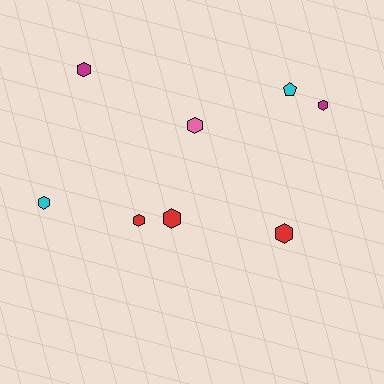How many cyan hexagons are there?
There is 1 cyan hexagon.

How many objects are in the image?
There are 8 objects.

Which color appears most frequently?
Red, with 3 objects.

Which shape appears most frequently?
Hexagon, with 7 objects.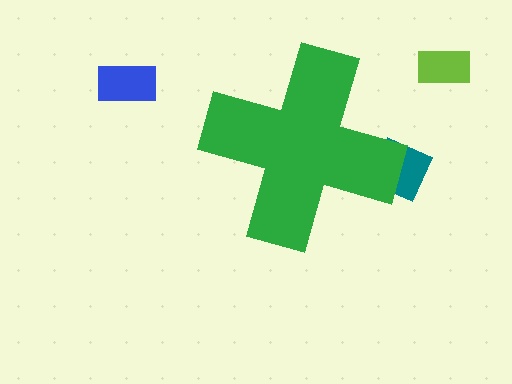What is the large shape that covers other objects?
A green cross.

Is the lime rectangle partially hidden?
No, the lime rectangle is fully visible.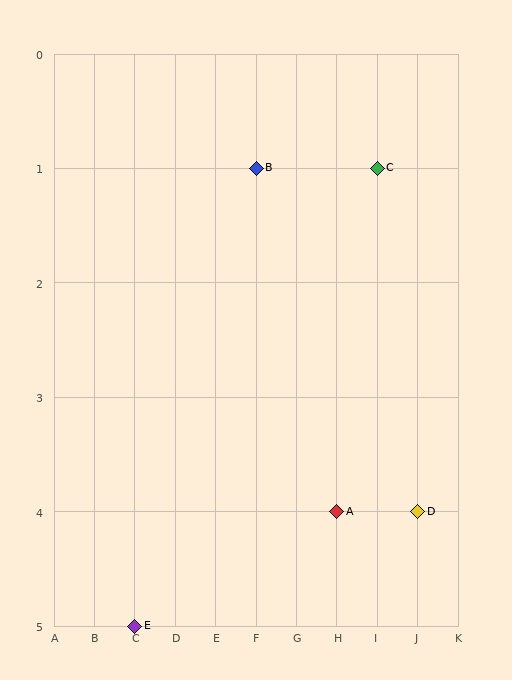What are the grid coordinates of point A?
Point A is at grid coordinates (H, 4).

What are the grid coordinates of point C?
Point C is at grid coordinates (I, 1).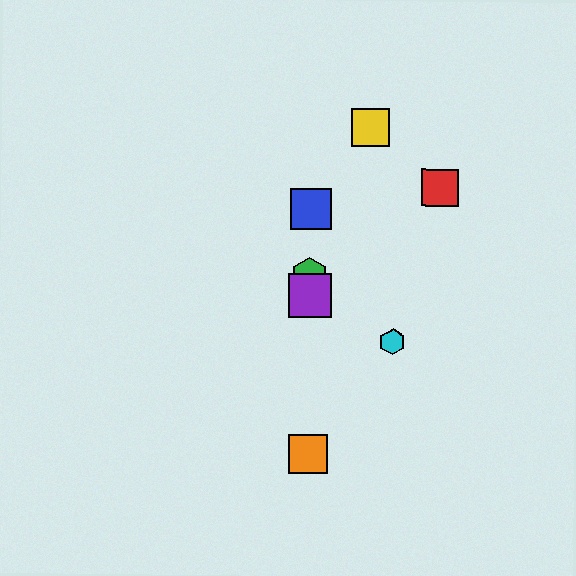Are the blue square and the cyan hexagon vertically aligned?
No, the blue square is at x≈311 and the cyan hexagon is at x≈393.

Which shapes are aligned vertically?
The blue square, the green hexagon, the purple square, the orange square are aligned vertically.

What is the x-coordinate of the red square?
The red square is at x≈440.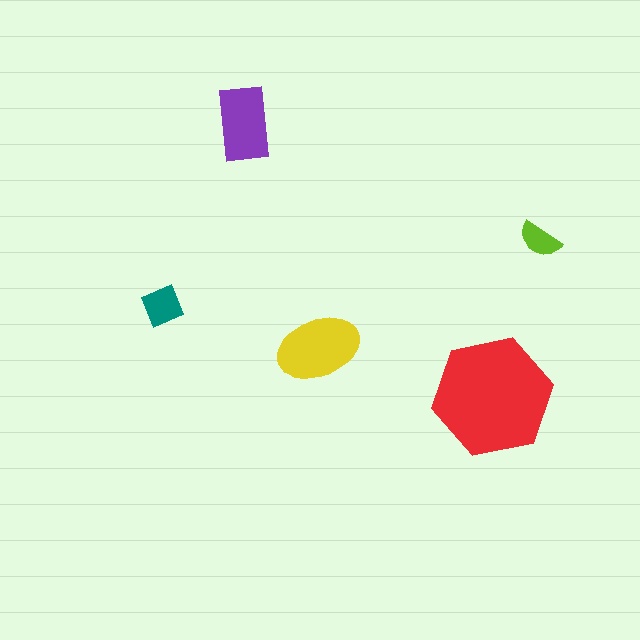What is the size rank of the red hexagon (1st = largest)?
1st.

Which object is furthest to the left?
The teal diamond is leftmost.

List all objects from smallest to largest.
The lime semicircle, the teal diamond, the purple rectangle, the yellow ellipse, the red hexagon.